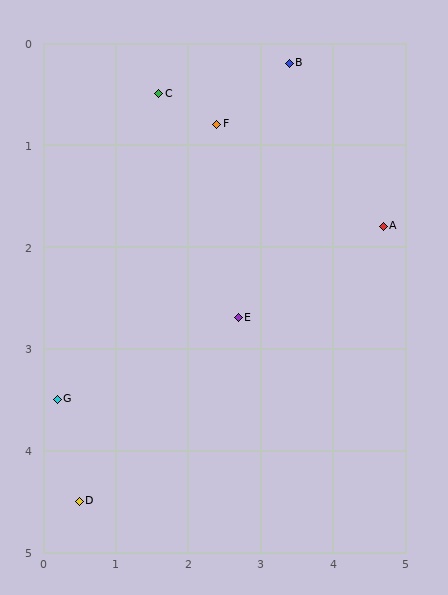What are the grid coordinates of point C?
Point C is at approximately (1.6, 0.5).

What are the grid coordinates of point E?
Point E is at approximately (2.7, 2.7).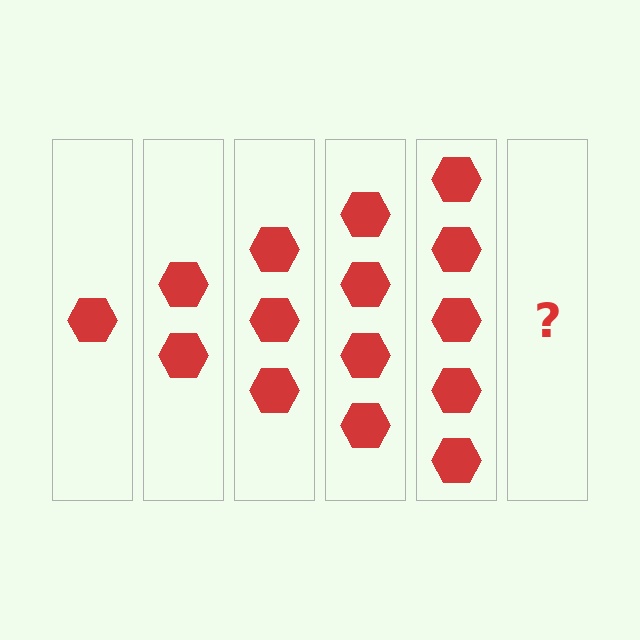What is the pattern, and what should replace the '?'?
The pattern is that each step adds one more hexagon. The '?' should be 6 hexagons.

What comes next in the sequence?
The next element should be 6 hexagons.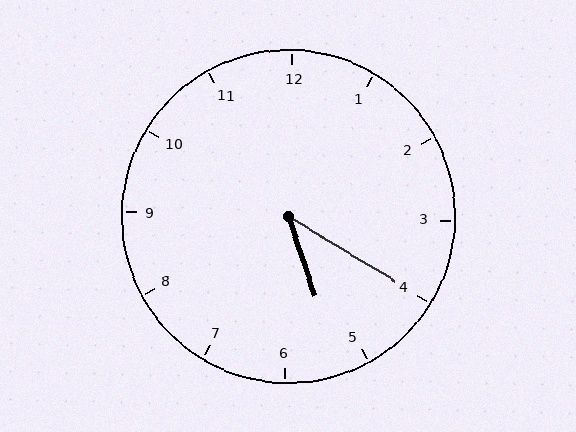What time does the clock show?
5:20.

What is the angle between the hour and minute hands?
Approximately 40 degrees.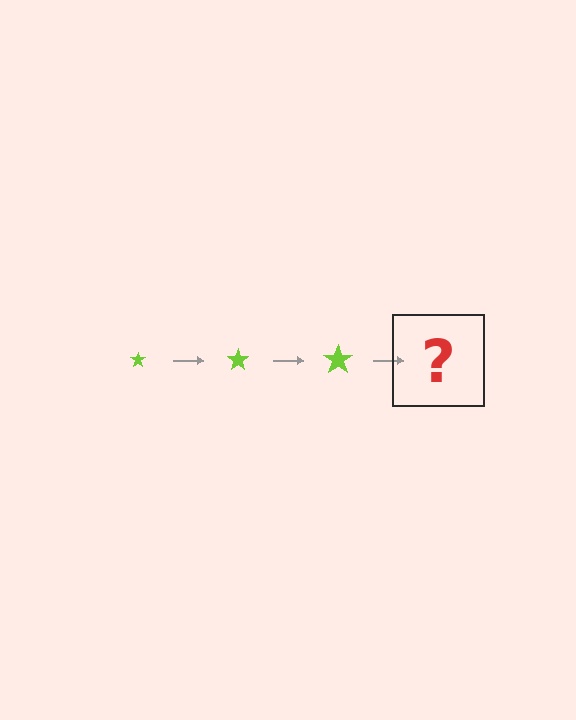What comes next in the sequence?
The next element should be a lime star, larger than the previous one.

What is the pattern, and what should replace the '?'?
The pattern is that the star gets progressively larger each step. The '?' should be a lime star, larger than the previous one.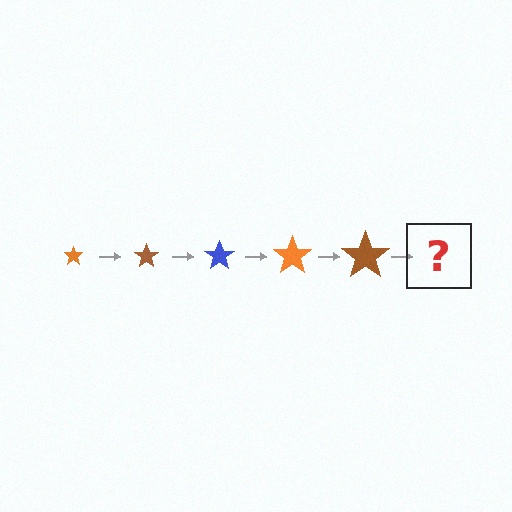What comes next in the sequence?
The next element should be a blue star, larger than the previous one.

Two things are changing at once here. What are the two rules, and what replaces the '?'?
The two rules are that the star grows larger each step and the color cycles through orange, brown, and blue. The '?' should be a blue star, larger than the previous one.